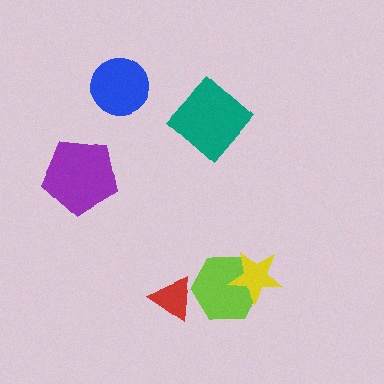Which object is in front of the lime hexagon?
The yellow star is in front of the lime hexagon.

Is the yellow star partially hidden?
No, no other shape covers it.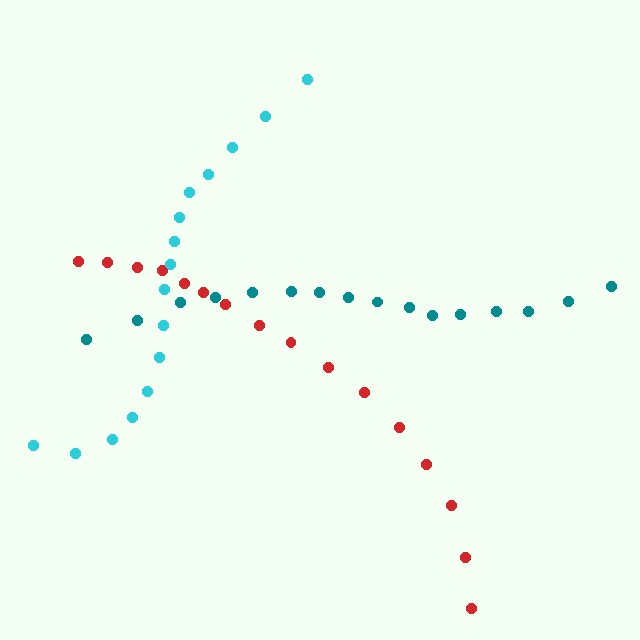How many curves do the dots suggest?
There are 3 distinct paths.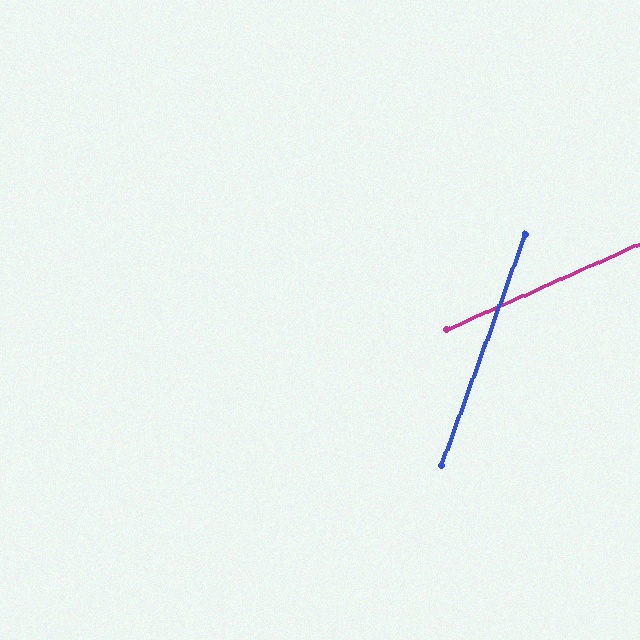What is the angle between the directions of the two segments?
Approximately 46 degrees.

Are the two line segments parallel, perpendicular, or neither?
Neither parallel nor perpendicular — they differ by about 46°.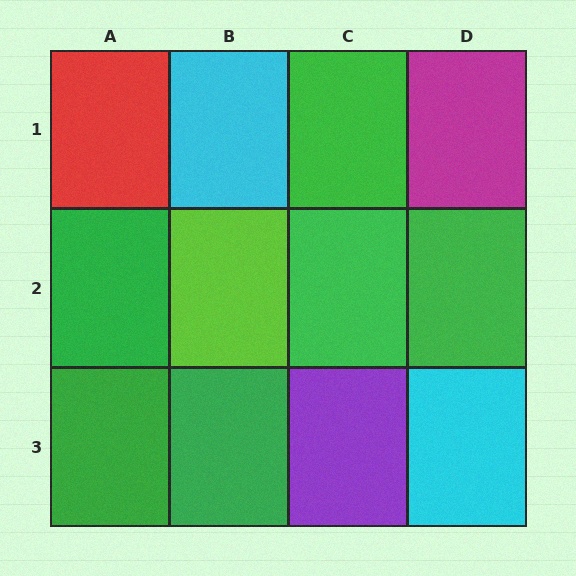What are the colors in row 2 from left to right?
Green, lime, green, green.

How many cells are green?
6 cells are green.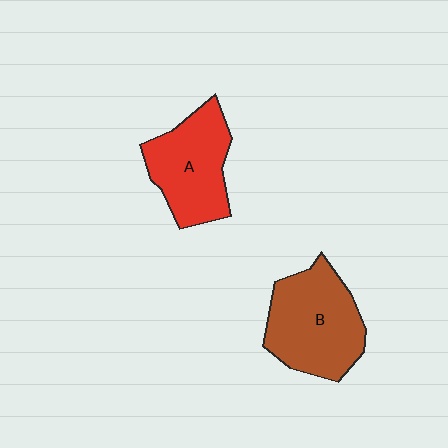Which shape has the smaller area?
Shape A (red).